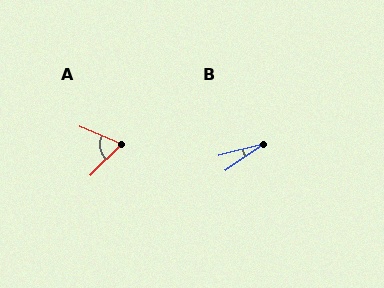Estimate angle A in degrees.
Approximately 67 degrees.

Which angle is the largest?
A, at approximately 67 degrees.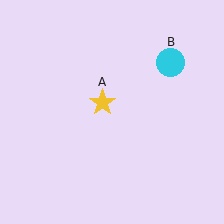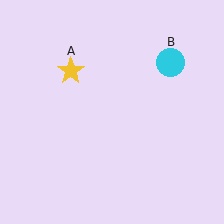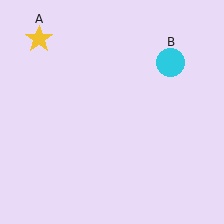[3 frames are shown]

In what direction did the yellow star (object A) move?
The yellow star (object A) moved up and to the left.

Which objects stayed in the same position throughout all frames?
Cyan circle (object B) remained stationary.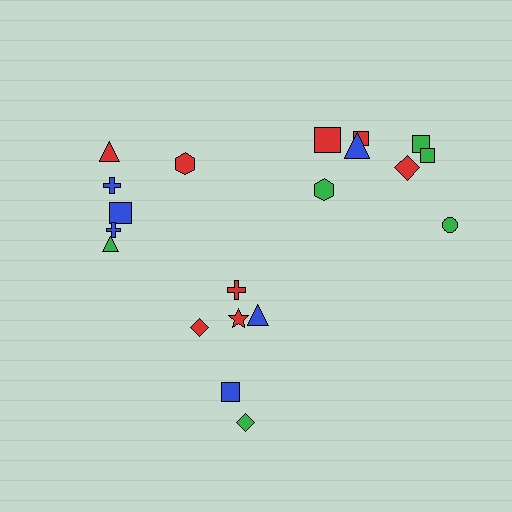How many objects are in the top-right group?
There are 8 objects.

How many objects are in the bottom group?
There are 6 objects.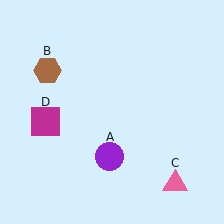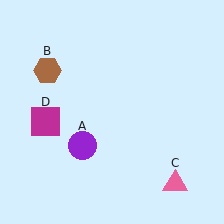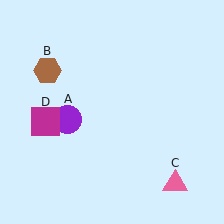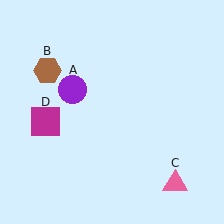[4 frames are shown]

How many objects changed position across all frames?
1 object changed position: purple circle (object A).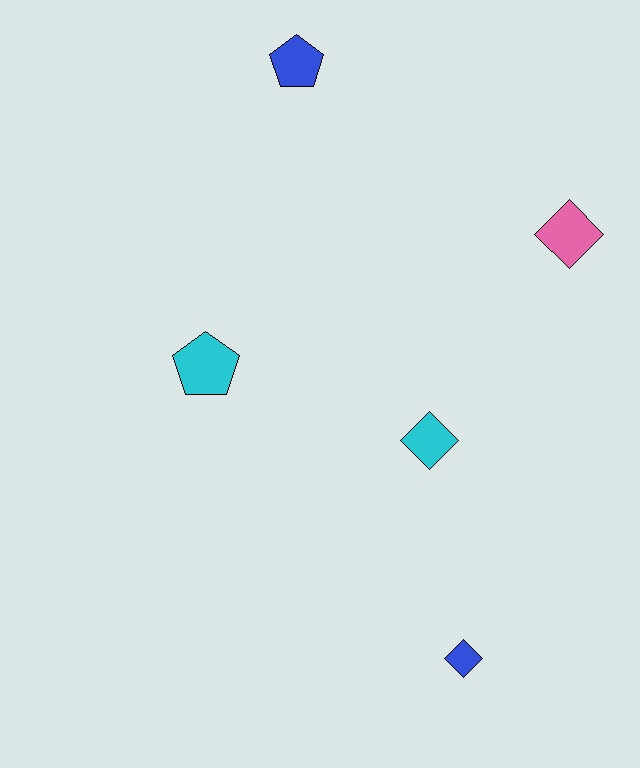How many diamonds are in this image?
There are 3 diamonds.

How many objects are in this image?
There are 5 objects.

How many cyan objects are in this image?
There are 2 cyan objects.